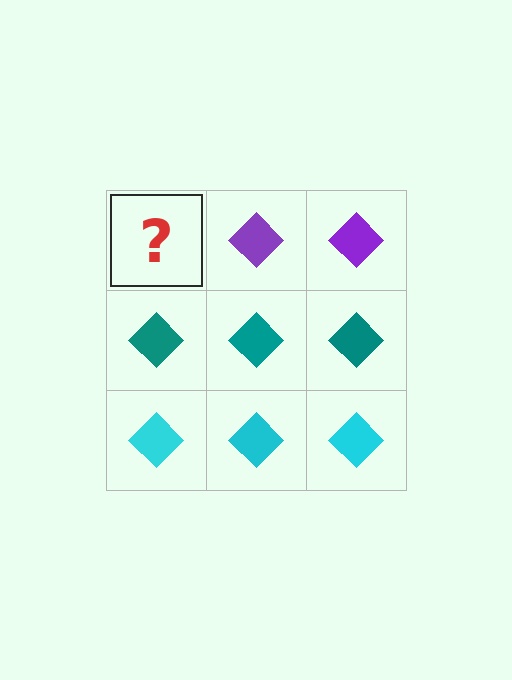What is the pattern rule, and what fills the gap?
The rule is that each row has a consistent color. The gap should be filled with a purple diamond.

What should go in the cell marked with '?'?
The missing cell should contain a purple diamond.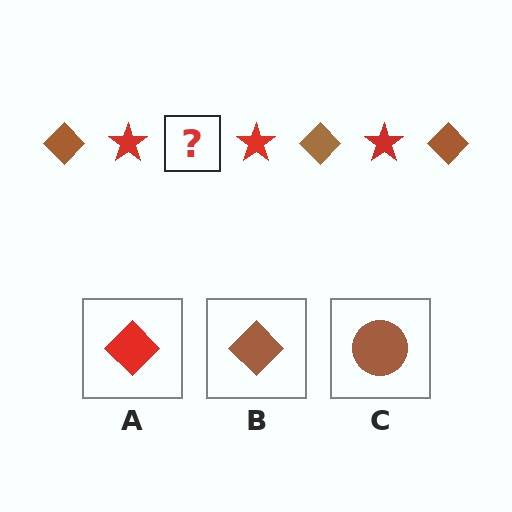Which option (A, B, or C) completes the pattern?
B.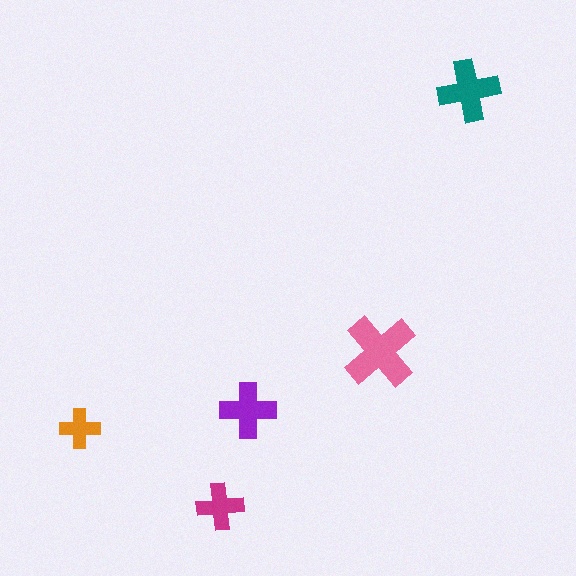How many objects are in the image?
There are 5 objects in the image.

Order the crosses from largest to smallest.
the pink one, the teal one, the purple one, the magenta one, the orange one.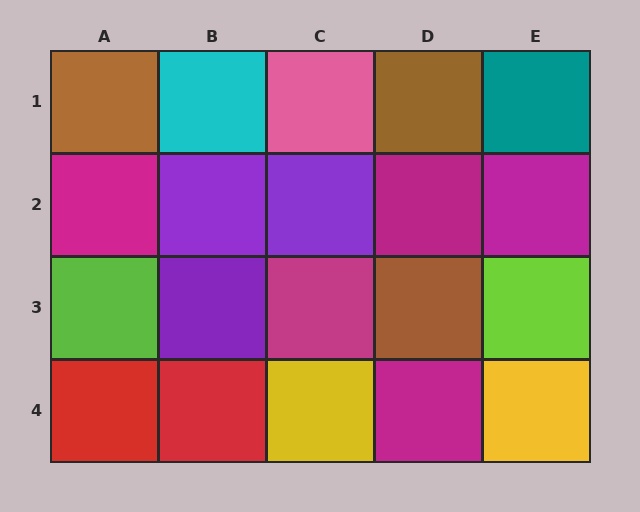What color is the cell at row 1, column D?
Brown.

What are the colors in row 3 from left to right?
Lime, purple, magenta, brown, lime.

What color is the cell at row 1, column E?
Teal.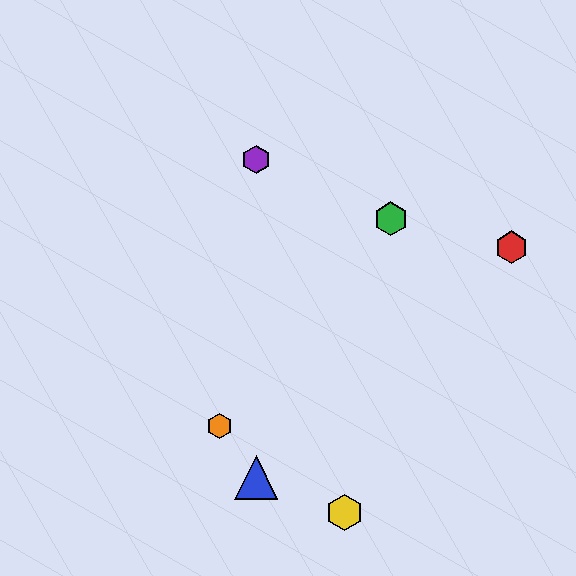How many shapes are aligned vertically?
2 shapes (the blue triangle, the purple hexagon) are aligned vertically.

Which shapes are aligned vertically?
The blue triangle, the purple hexagon are aligned vertically.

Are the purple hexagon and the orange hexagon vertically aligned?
No, the purple hexagon is at x≈256 and the orange hexagon is at x≈219.